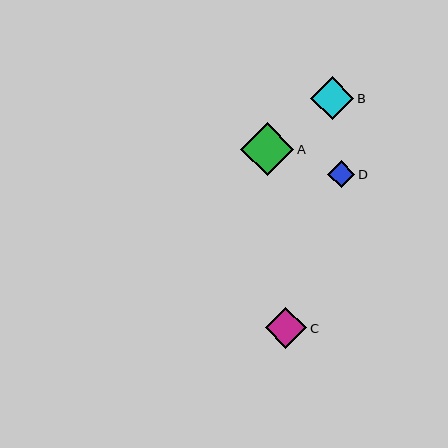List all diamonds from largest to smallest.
From largest to smallest: A, B, C, D.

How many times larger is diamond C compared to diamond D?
Diamond C is approximately 1.5 times the size of diamond D.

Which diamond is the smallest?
Diamond D is the smallest with a size of approximately 27 pixels.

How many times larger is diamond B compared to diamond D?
Diamond B is approximately 1.6 times the size of diamond D.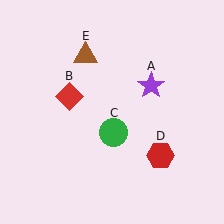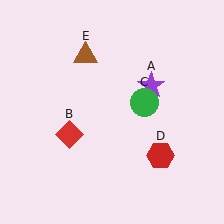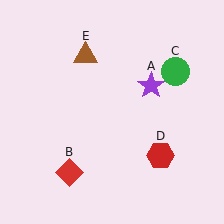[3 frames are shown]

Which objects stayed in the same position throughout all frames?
Purple star (object A) and red hexagon (object D) and brown triangle (object E) remained stationary.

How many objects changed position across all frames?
2 objects changed position: red diamond (object B), green circle (object C).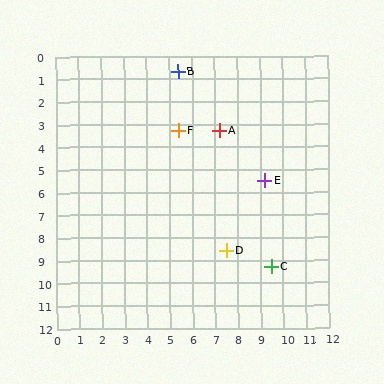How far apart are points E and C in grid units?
Points E and C are about 3.8 grid units apart.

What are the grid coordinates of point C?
Point C is at approximately (9.5, 9.3).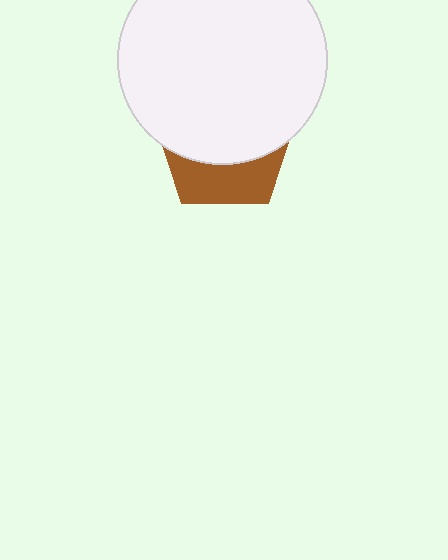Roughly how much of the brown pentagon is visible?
A small part of it is visible (roughly 35%).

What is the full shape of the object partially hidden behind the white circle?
The partially hidden object is a brown pentagon.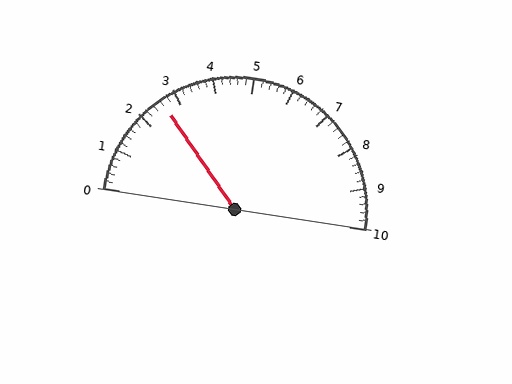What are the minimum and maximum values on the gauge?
The gauge ranges from 0 to 10.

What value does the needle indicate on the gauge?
The needle indicates approximately 2.6.